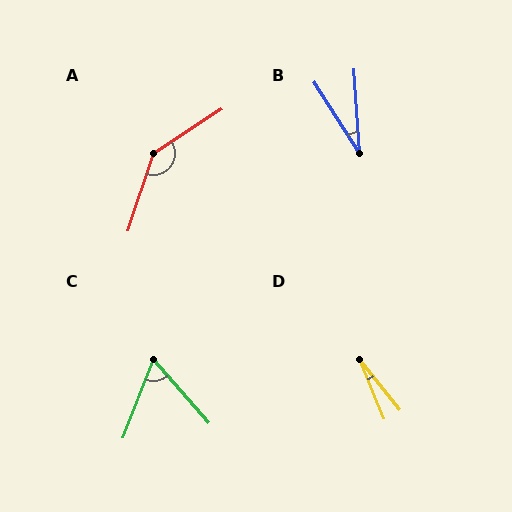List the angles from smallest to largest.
D (17°), B (29°), C (62°), A (141°).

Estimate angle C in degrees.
Approximately 62 degrees.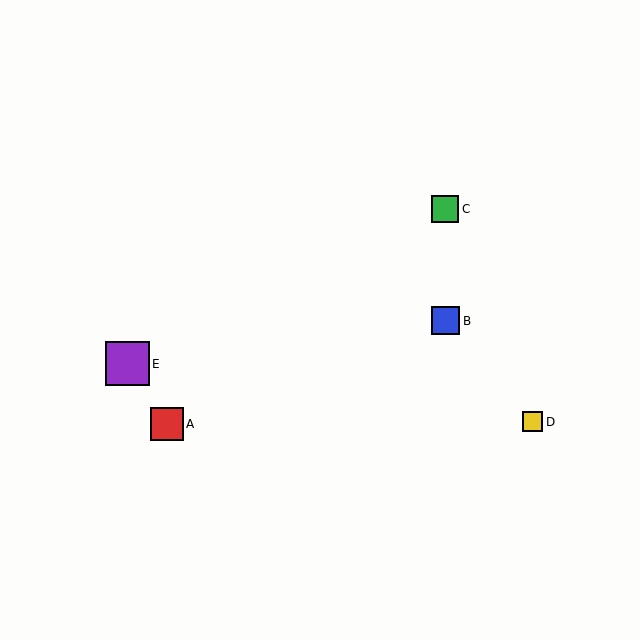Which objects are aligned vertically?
Objects B, C are aligned vertically.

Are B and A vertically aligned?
No, B is at x≈445 and A is at x≈167.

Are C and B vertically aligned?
Yes, both are at x≈445.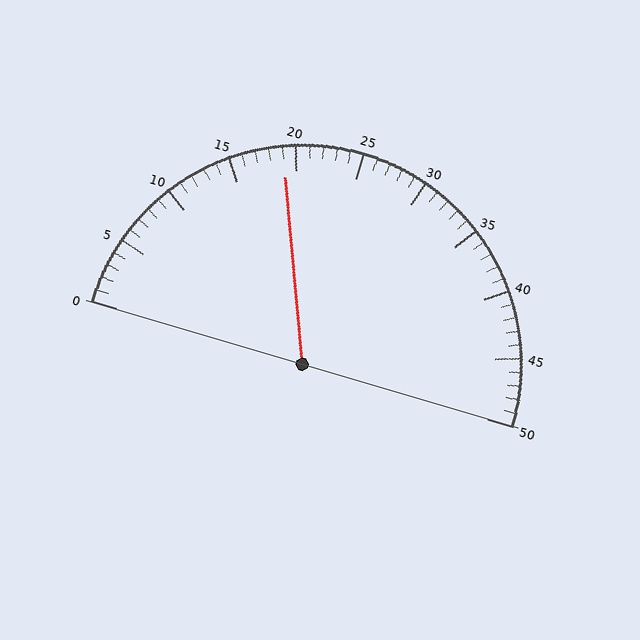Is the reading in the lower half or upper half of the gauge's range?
The reading is in the lower half of the range (0 to 50).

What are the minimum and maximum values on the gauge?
The gauge ranges from 0 to 50.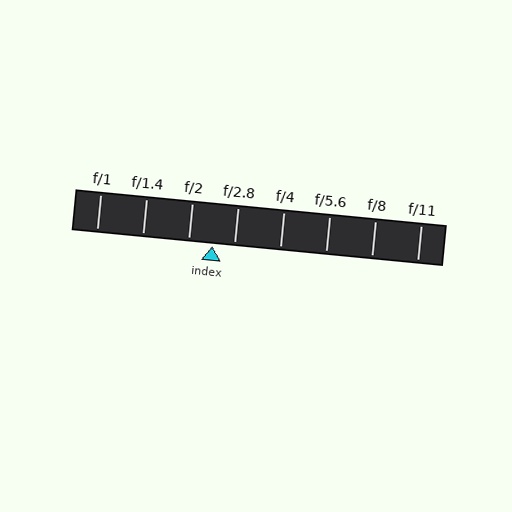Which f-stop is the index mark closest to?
The index mark is closest to f/2.8.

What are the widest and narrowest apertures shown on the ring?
The widest aperture shown is f/1 and the narrowest is f/11.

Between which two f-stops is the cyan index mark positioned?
The index mark is between f/2 and f/2.8.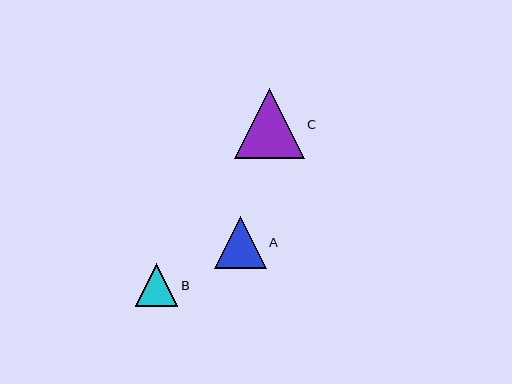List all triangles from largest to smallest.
From largest to smallest: C, A, B.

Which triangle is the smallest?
Triangle B is the smallest with a size of approximately 42 pixels.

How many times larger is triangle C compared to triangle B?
Triangle C is approximately 1.6 times the size of triangle B.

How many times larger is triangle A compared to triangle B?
Triangle A is approximately 1.2 times the size of triangle B.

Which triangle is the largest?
Triangle C is the largest with a size of approximately 70 pixels.